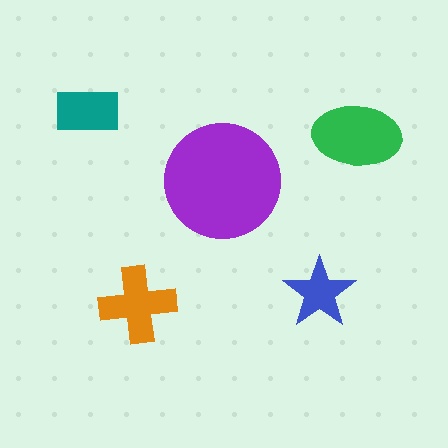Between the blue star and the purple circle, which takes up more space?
The purple circle.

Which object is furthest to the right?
The green ellipse is rightmost.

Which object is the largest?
The purple circle.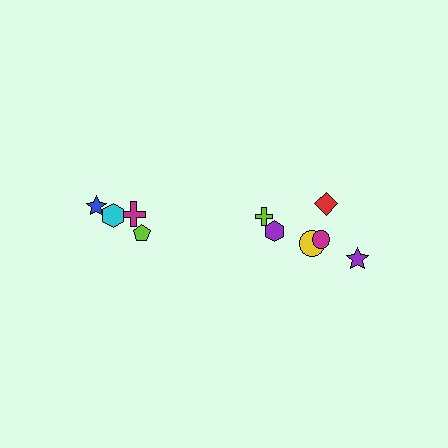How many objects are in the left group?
There are 4 objects.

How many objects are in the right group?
There are 6 objects.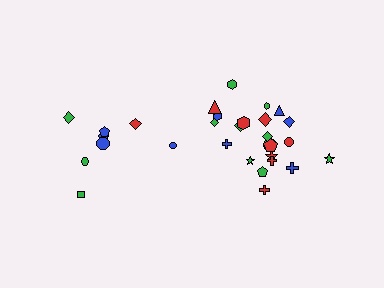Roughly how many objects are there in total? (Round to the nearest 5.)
Roughly 30 objects in total.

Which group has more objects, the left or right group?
The right group.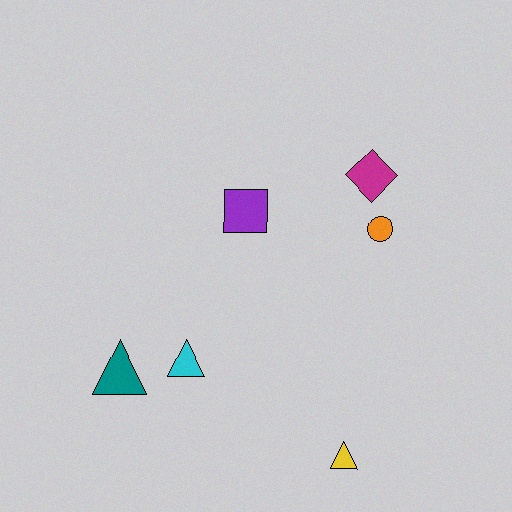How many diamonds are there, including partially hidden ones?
There is 1 diamond.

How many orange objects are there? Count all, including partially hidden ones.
There is 1 orange object.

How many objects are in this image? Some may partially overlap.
There are 6 objects.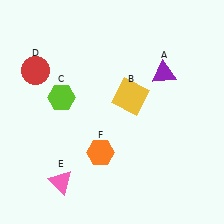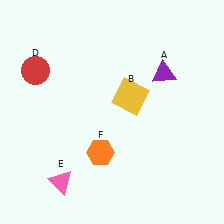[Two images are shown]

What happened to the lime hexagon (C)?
The lime hexagon (C) was removed in Image 2. It was in the top-left area of Image 1.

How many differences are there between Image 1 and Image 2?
There is 1 difference between the two images.